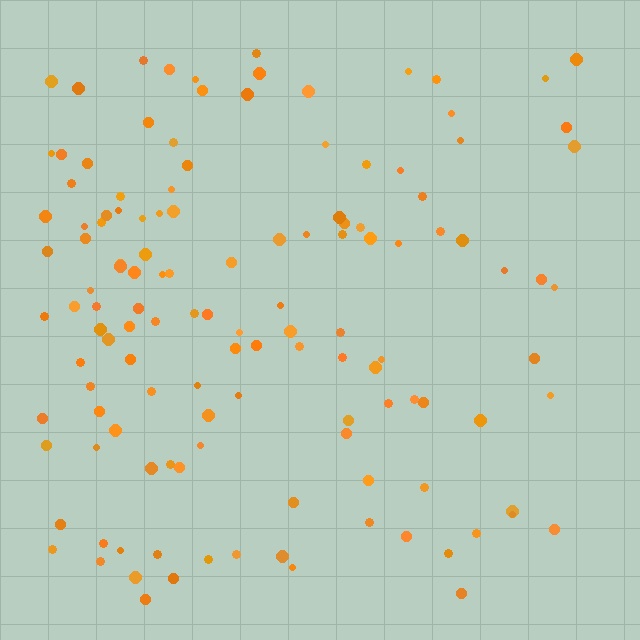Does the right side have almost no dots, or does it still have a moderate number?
Still a moderate number, just noticeably fewer than the left.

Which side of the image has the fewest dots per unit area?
The right.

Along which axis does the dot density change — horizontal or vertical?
Horizontal.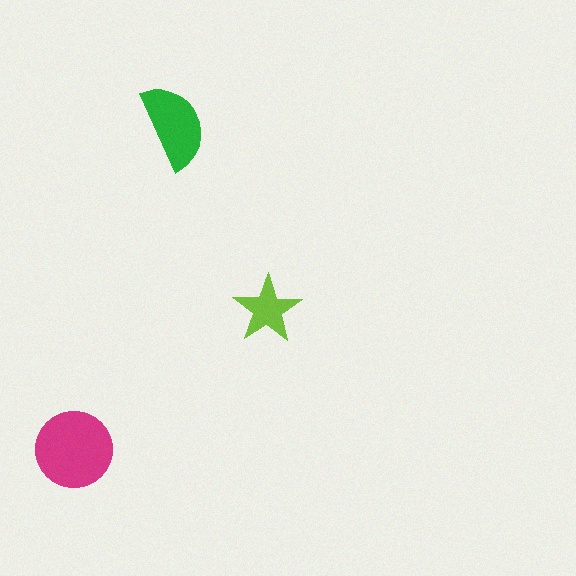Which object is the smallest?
The lime star.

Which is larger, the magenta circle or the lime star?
The magenta circle.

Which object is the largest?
The magenta circle.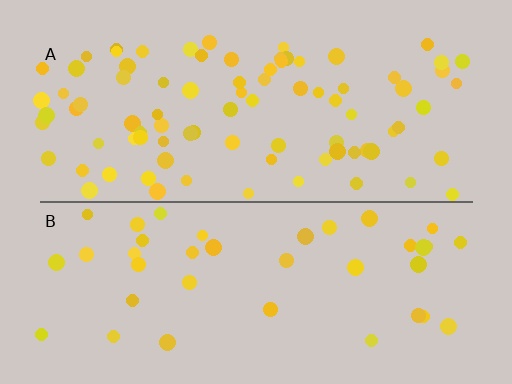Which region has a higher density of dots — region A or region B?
A (the top).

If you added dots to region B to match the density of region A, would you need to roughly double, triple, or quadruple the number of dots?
Approximately double.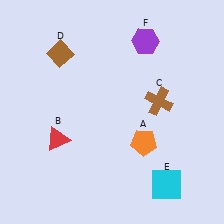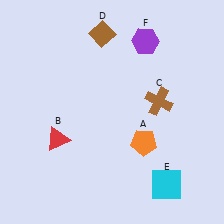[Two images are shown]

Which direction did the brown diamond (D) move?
The brown diamond (D) moved right.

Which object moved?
The brown diamond (D) moved right.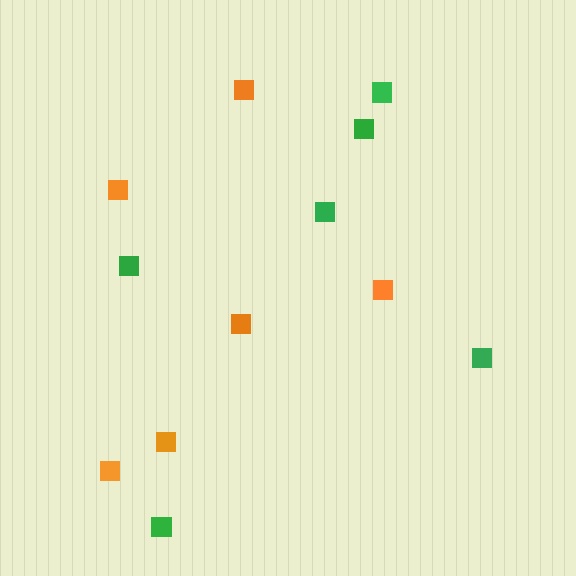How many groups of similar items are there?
There are 2 groups: one group of orange squares (6) and one group of green squares (6).